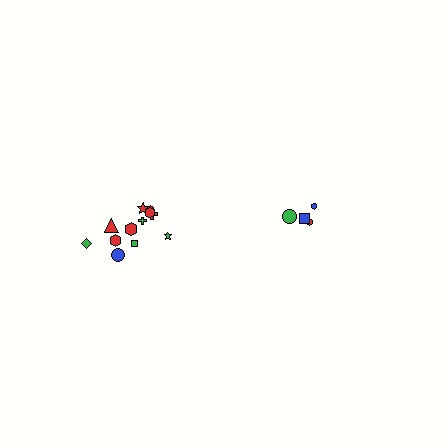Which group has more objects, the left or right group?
The left group.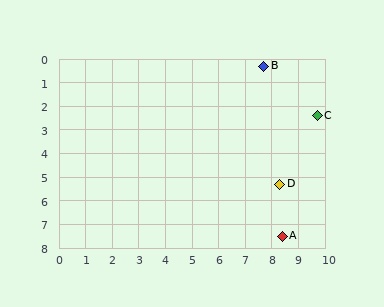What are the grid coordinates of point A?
Point A is at approximately (8.4, 7.5).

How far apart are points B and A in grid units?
Points B and A are about 7.2 grid units apart.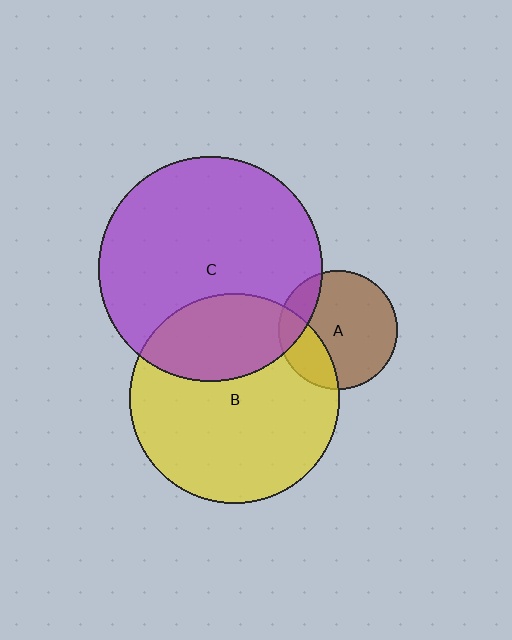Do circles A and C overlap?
Yes.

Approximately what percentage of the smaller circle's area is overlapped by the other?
Approximately 15%.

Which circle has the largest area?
Circle C (purple).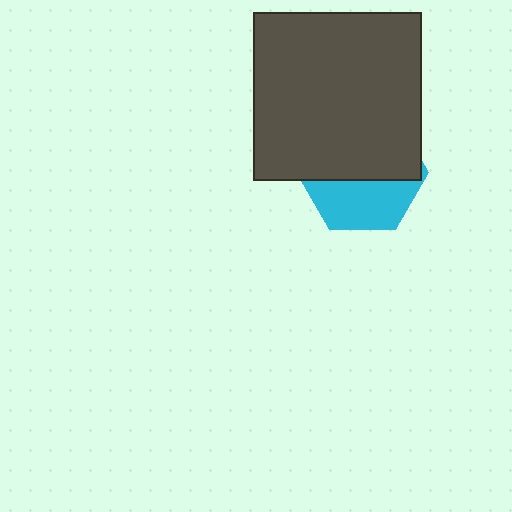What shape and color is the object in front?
The object in front is a dark gray square.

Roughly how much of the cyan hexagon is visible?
A small part of it is visible (roughly 41%).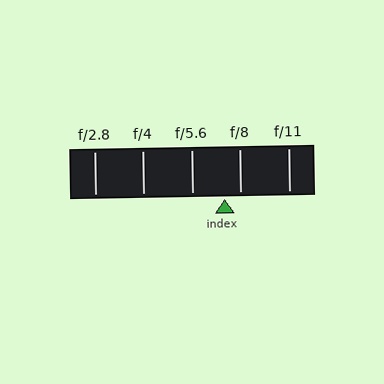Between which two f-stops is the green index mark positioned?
The index mark is between f/5.6 and f/8.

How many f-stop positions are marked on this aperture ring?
There are 5 f-stop positions marked.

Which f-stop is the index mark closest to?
The index mark is closest to f/8.